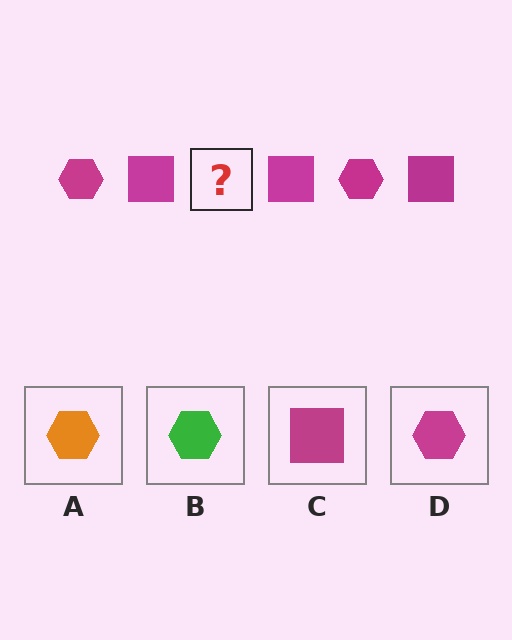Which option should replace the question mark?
Option D.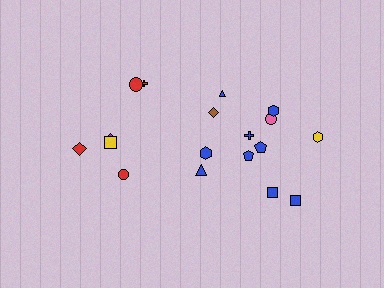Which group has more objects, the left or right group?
The right group.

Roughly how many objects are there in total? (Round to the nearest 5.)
Roughly 20 objects in total.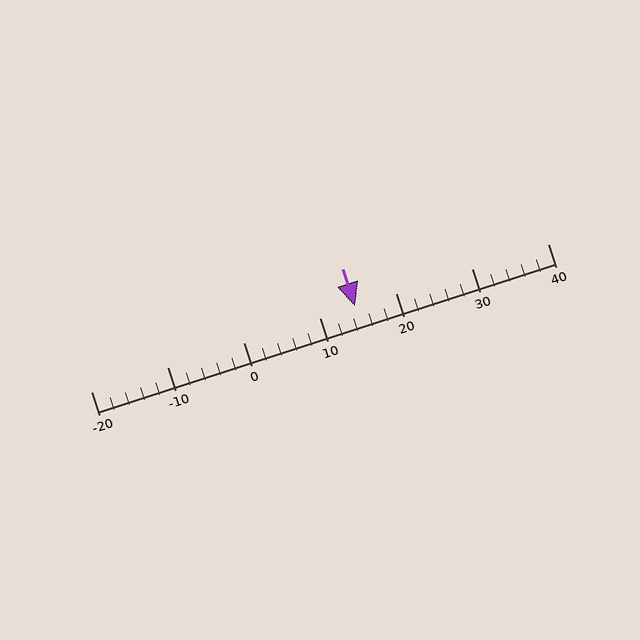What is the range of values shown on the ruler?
The ruler shows values from -20 to 40.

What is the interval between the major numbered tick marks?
The major tick marks are spaced 10 units apart.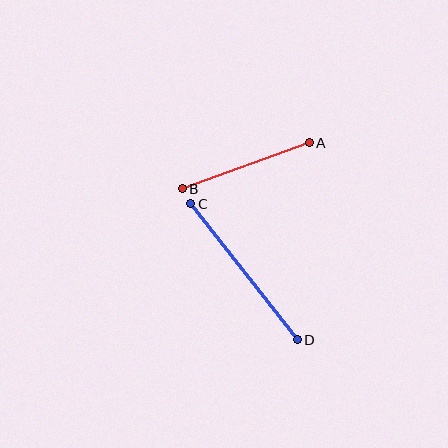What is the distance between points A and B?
The distance is approximately 135 pixels.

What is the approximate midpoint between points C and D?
The midpoint is at approximately (244, 272) pixels.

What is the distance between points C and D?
The distance is approximately 173 pixels.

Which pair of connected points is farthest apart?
Points C and D are farthest apart.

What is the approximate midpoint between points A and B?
The midpoint is at approximately (246, 166) pixels.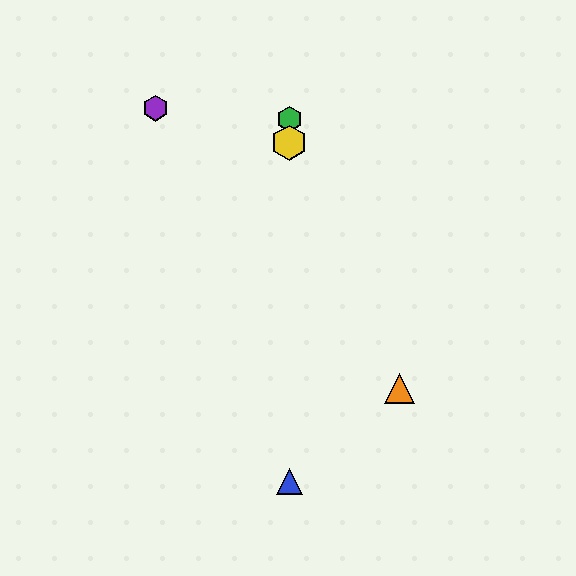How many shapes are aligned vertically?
4 shapes (the red triangle, the blue triangle, the green hexagon, the yellow hexagon) are aligned vertically.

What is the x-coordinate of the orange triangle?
The orange triangle is at x≈400.